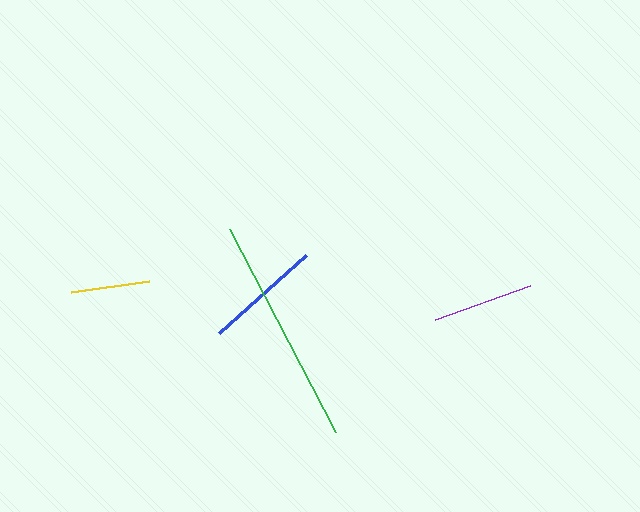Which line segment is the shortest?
The yellow line is the shortest at approximately 79 pixels.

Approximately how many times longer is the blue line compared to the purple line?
The blue line is approximately 1.2 times the length of the purple line.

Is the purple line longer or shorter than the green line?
The green line is longer than the purple line.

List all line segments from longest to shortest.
From longest to shortest: green, blue, purple, yellow.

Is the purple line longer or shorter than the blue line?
The blue line is longer than the purple line.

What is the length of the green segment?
The green segment is approximately 228 pixels long.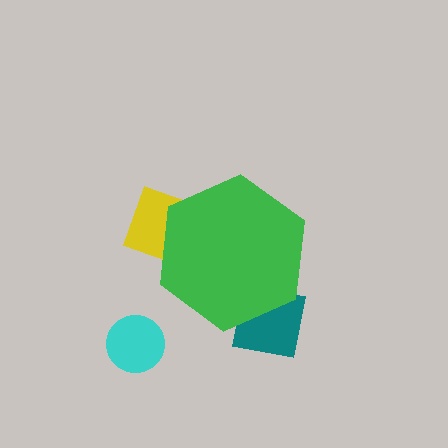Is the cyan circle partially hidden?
No, the cyan circle is fully visible.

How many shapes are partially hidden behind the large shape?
2 shapes are partially hidden.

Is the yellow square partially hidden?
Yes, the yellow square is partially hidden behind the green hexagon.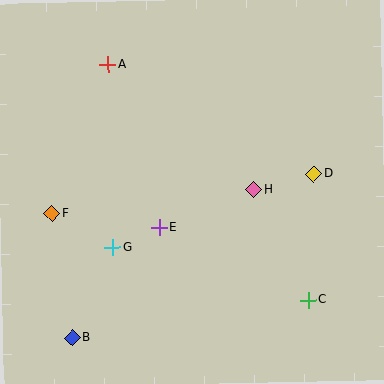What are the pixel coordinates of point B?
Point B is at (72, 338).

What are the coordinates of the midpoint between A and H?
The midpoint between A and H is at (181, 127).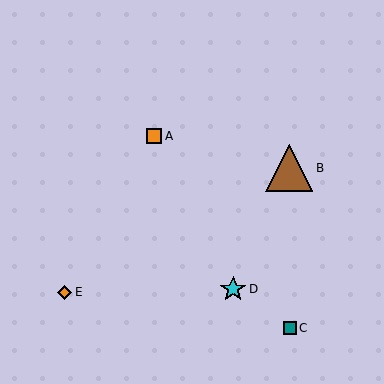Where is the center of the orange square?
The center of the orange square is at (154, 136).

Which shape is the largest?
The brown triangle (labeled B) is the largest.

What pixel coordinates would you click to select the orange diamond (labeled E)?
Click at (65, 292) to select the orange diamond E.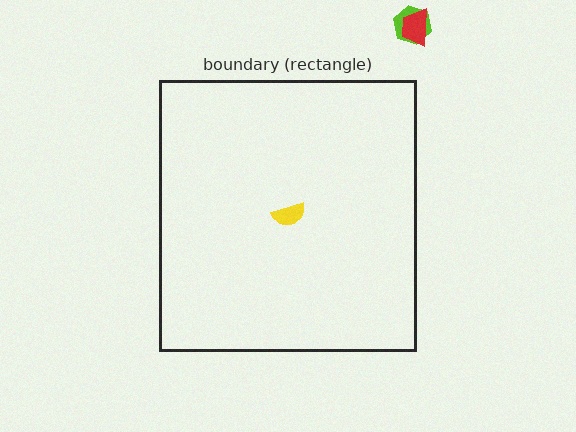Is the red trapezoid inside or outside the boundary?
Outside.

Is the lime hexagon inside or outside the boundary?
Outside.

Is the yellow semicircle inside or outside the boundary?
Inside.